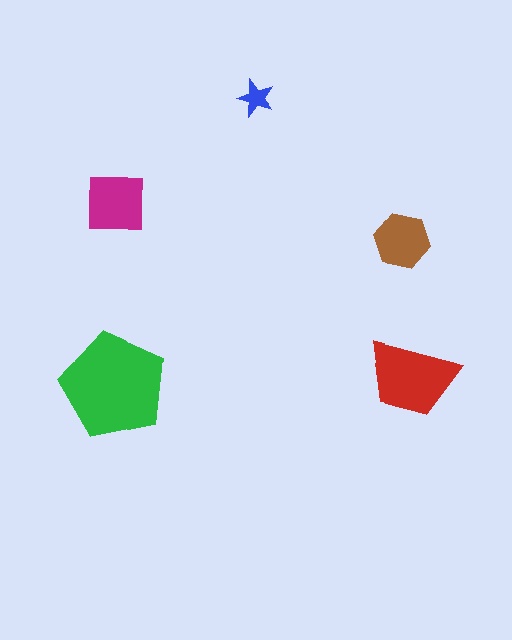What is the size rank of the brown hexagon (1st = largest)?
4th.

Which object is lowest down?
The green pentagon is bottommost.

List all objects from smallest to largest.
The blue star, the brown hexagon, the magenta square, the red trapezoid, the green pentagon.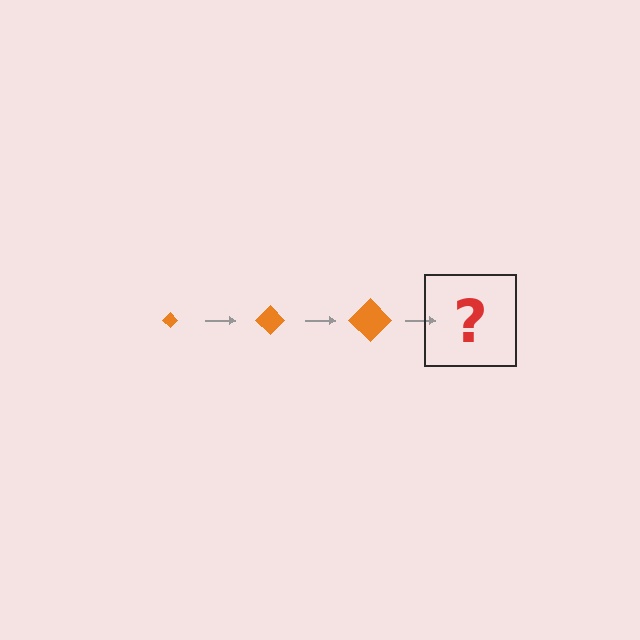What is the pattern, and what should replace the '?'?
The pattern is that the diamond gets progressively larger each step. The '?' should be an orange diamond, larger than the previous one.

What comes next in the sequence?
The next element should be an orange diamond, larger than the previous one.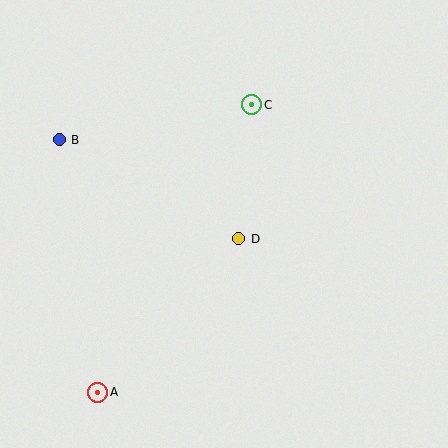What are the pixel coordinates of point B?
Point B is at (59, 140).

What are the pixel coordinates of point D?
Point D is at (239, 239).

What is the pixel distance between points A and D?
The distance between A and D is 208 pixels.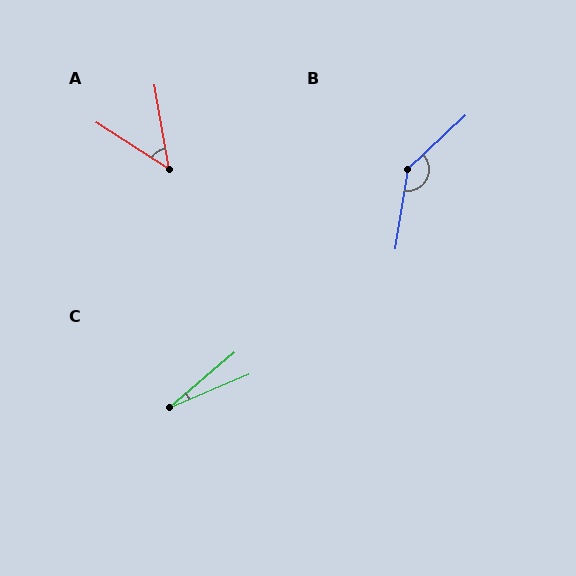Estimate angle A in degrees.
Approximately 47 degrees.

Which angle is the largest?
B, at approximately 142 degrees.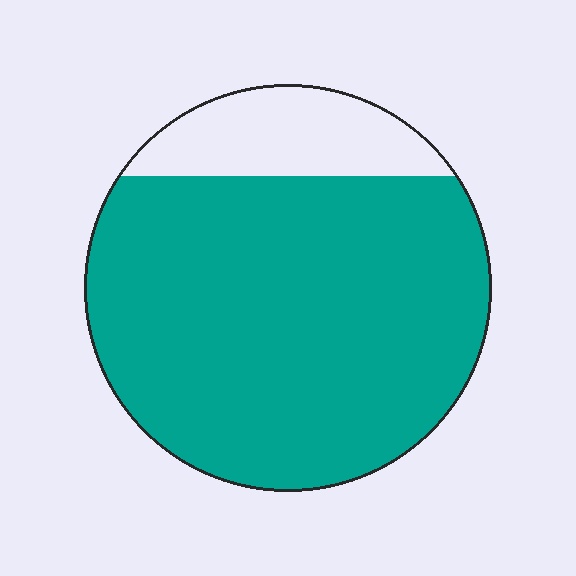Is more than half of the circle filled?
Yes.